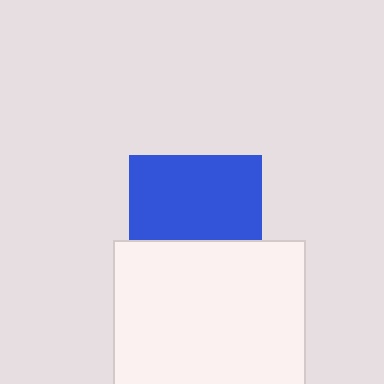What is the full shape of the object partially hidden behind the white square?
The partially hidden object is a blue square.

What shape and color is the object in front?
The object in front is a white square.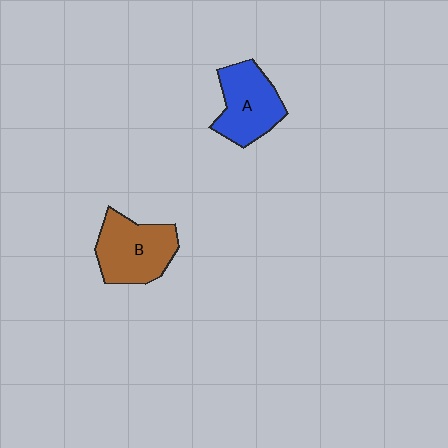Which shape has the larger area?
Shape B (brown).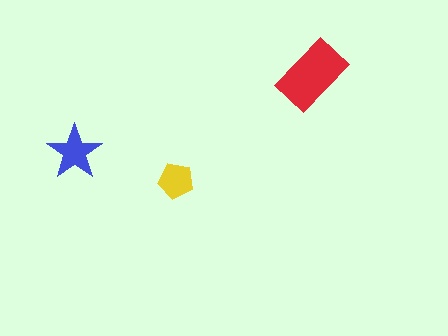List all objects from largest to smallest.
The red rectangle, the blue star, the yellow pentagon.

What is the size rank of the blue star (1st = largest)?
2nd.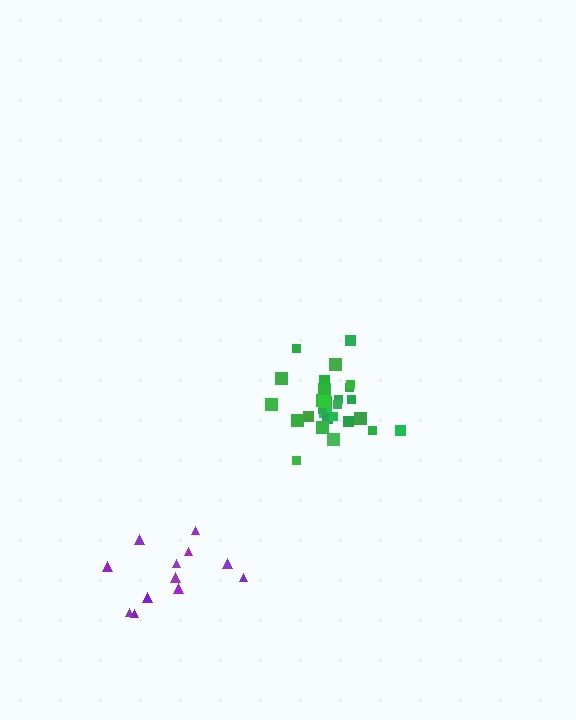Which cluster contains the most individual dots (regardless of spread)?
Green (28).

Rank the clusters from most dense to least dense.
green, purple.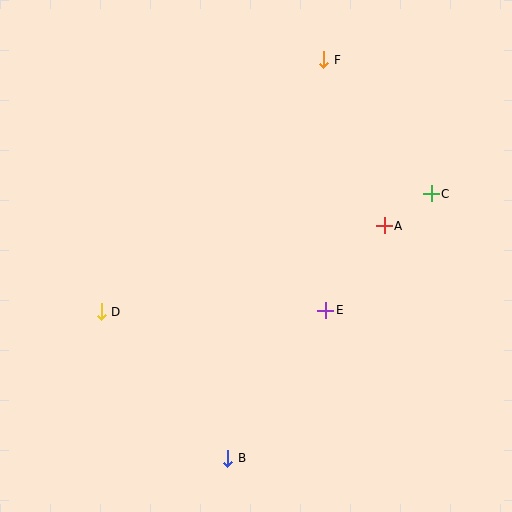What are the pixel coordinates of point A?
Point A is at (384, 226).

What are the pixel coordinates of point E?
Point E is at (326, 310).